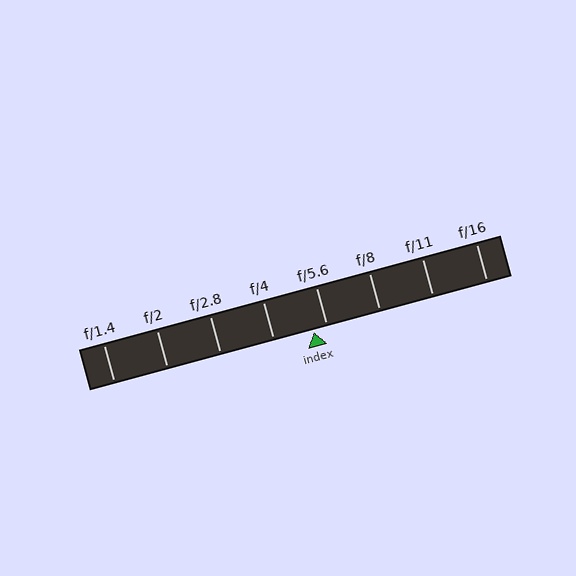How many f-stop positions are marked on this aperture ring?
There are 8 f-stop positions marked.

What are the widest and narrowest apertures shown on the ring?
The widest aperture shown is f/1.4 and the narrowest is f/16.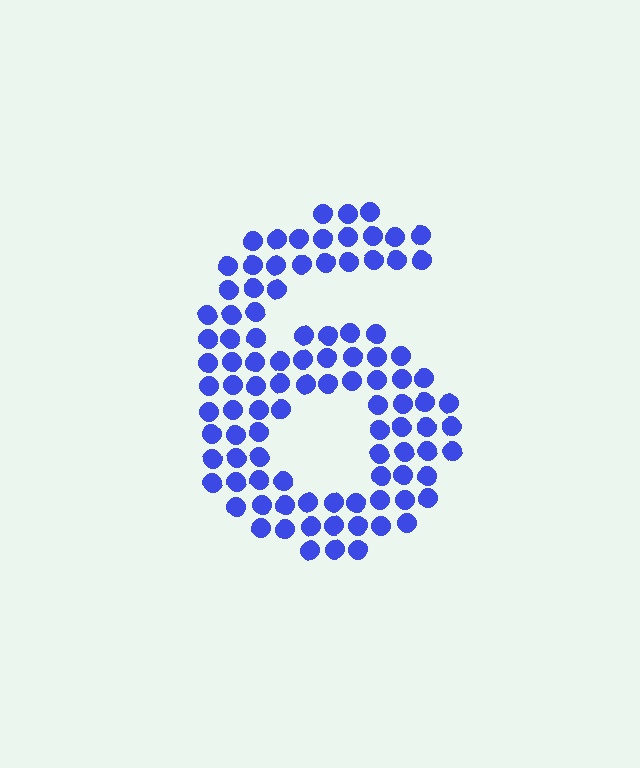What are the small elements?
The small elements are circles.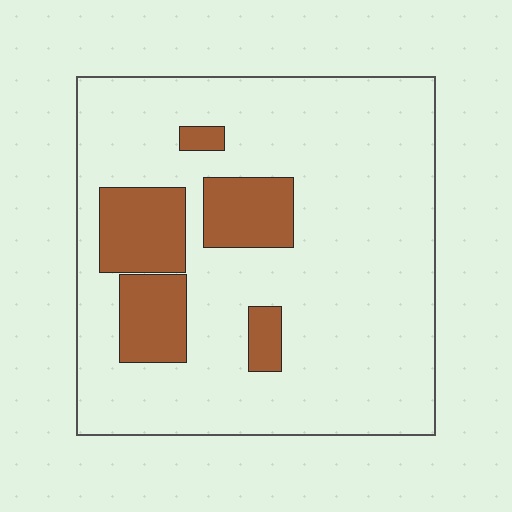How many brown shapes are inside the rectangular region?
5.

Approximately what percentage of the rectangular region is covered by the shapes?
Approximately 20%.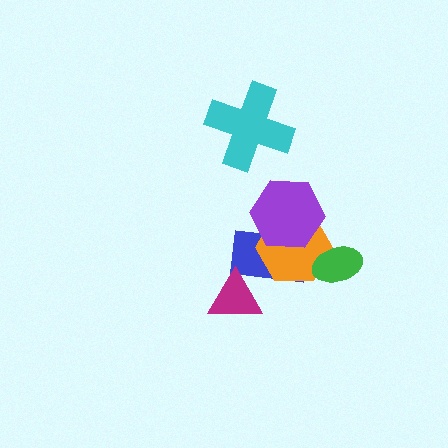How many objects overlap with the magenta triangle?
1 object overlaps with the magenta triangle.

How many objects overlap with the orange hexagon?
3 objects overlap with the orange hexagon.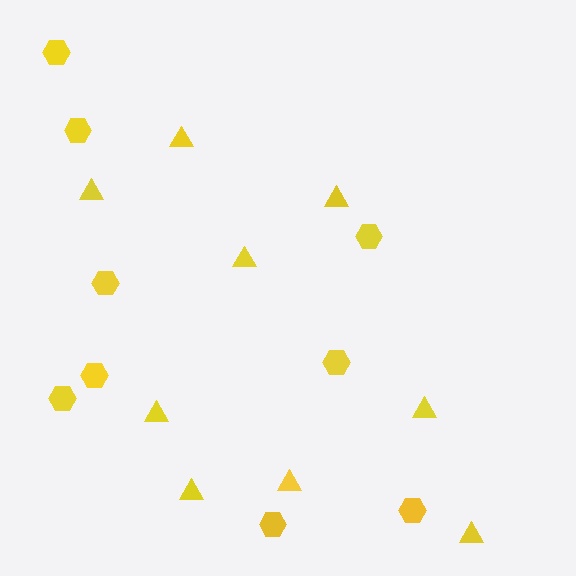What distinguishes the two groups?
There are 2 groups: one group of hexagons (9) and one group of triangles (9).